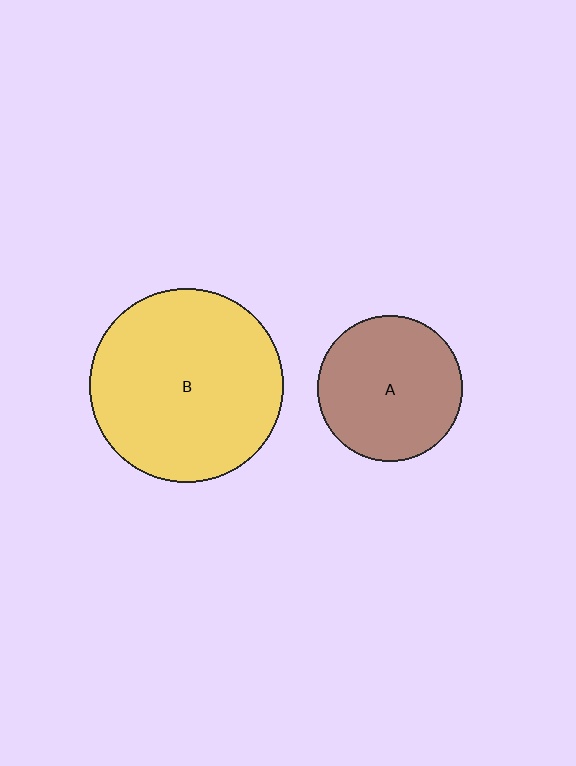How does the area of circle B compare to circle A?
Approximately 1.8 times.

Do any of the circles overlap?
No, none of the circles overlap.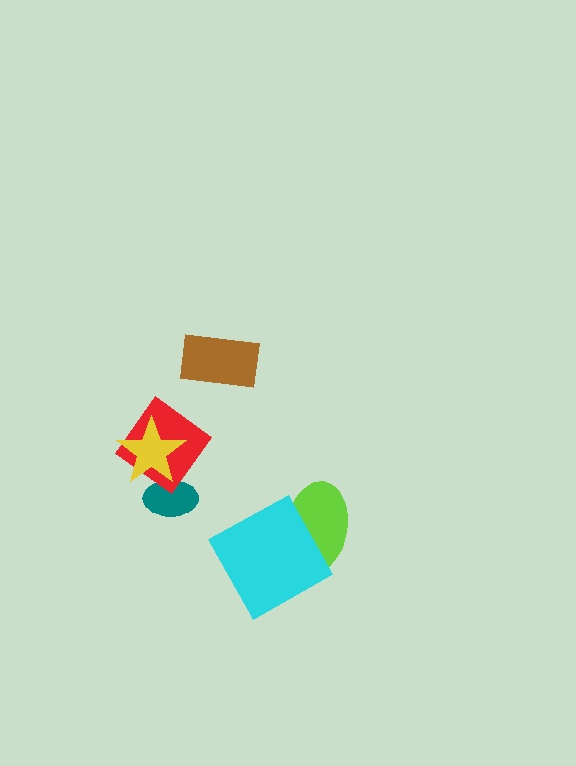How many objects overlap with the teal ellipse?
2 objects overlap with the teal ellipse.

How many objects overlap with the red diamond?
2 objects overlap with the red diamond.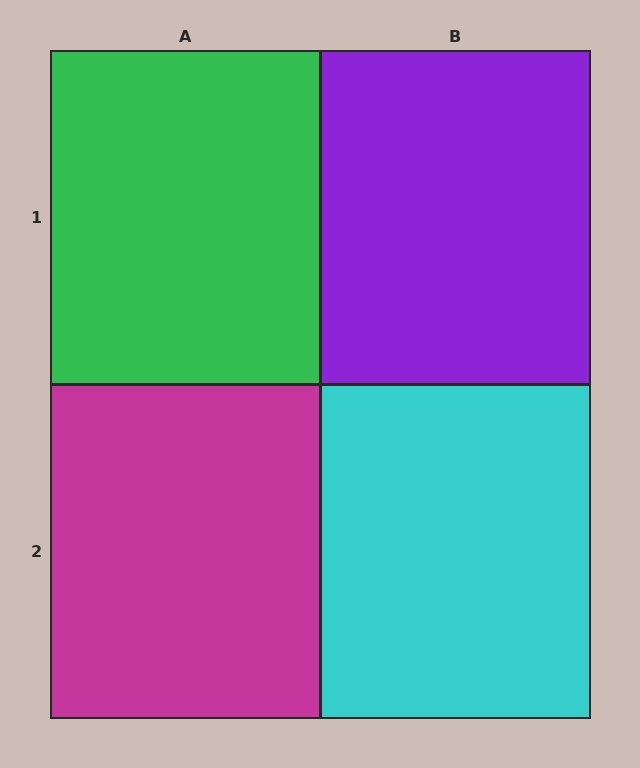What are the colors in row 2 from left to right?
Magenta, cyan.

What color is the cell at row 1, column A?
Green.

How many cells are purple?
1 cell is purple.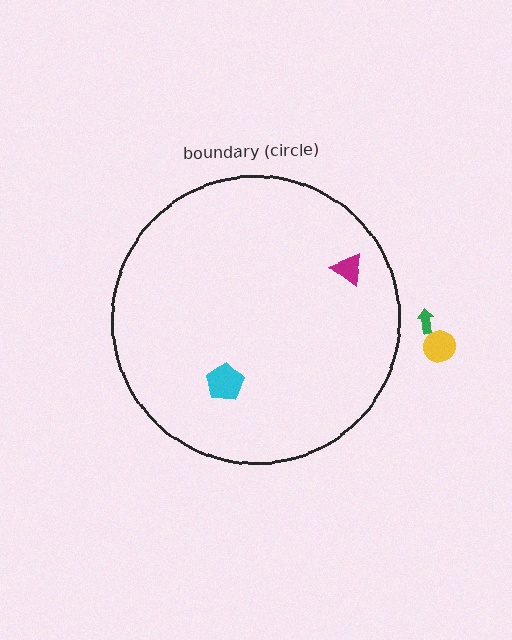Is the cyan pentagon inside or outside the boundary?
Inside.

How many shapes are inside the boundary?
2 inside, 2 outside.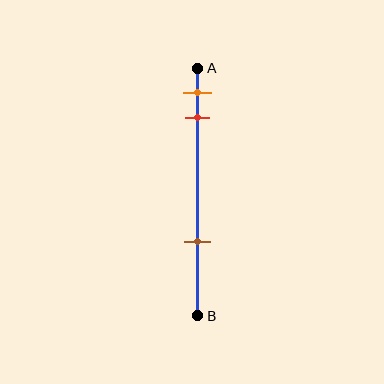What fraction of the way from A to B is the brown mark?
The brown mark is approximately 70% (0.7) of the way from A to B.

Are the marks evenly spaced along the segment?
No, the marks are not evenly spaced.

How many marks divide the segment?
There are 3 marks dividing the segment.